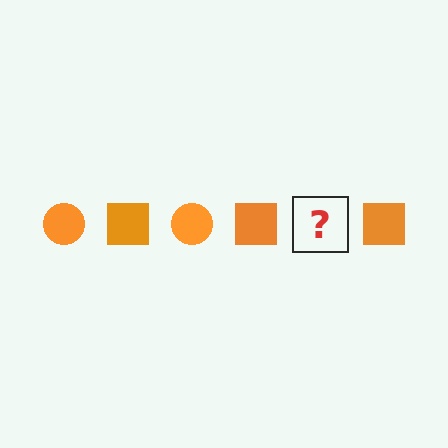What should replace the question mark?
The question mark should be replaced with an orange circle.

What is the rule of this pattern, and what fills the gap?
The rule is that the pattern cycles through circle, square shapes in orange. The gap should be filled with an orange circle.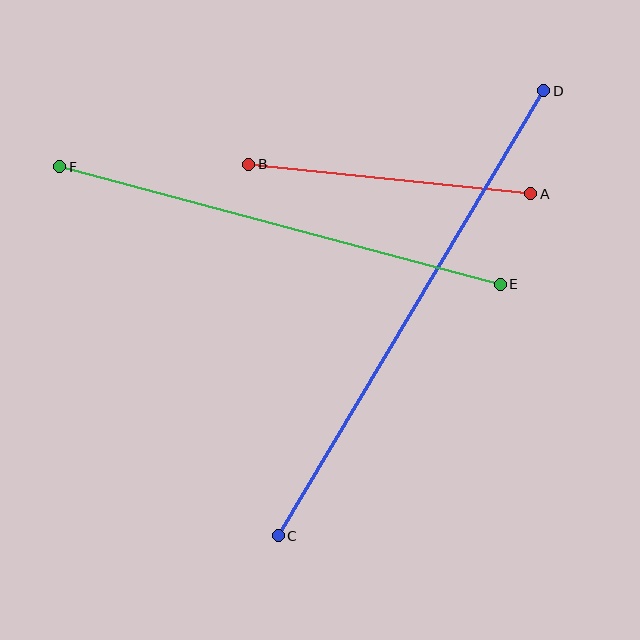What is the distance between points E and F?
The distance is approximately 456 pixels.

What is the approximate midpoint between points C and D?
The midpoint is at approximately (411, 313) pixels.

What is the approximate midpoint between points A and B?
The midpoint is at approximately (390, 179) pixels.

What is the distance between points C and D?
The distance is approximately 518 pixels.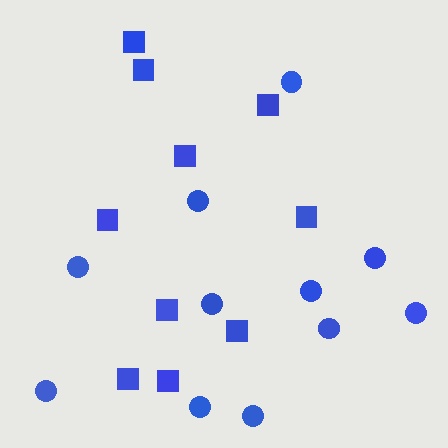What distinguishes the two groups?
There are 2 groups: one group of squares (10) and one group of circles (11).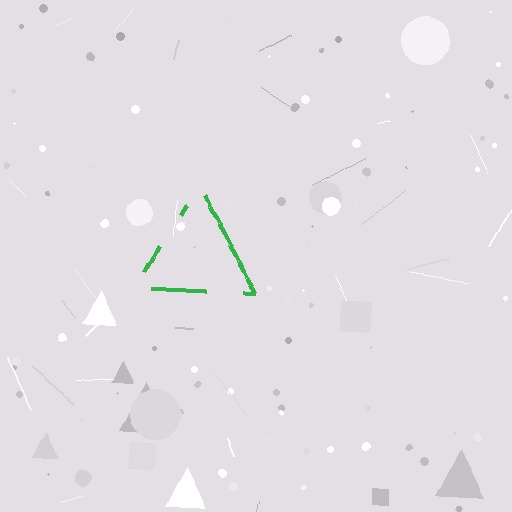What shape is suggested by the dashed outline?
The dashed outline suggests a triangle.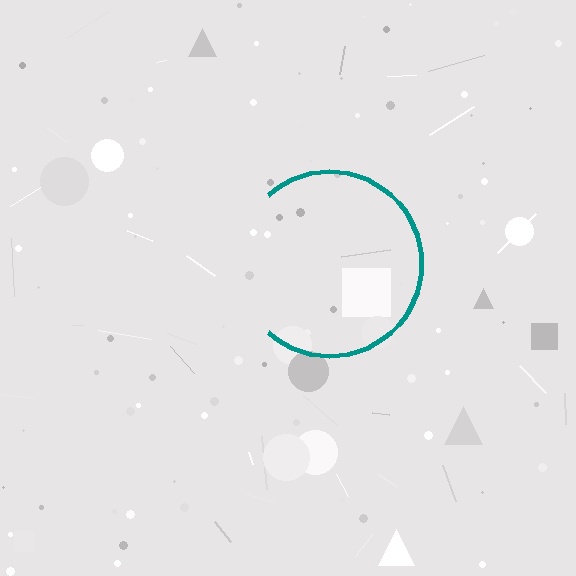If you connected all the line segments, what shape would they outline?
They would outline a circle.